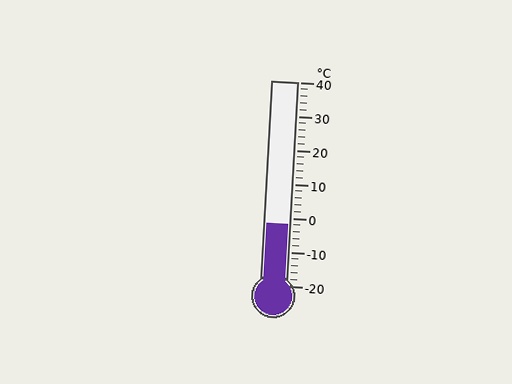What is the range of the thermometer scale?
The thermometer scale ranges from -20°C to 40°C.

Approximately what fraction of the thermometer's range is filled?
The thermometer is filled to approximately 30% of its range.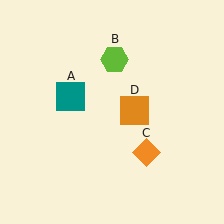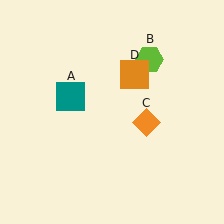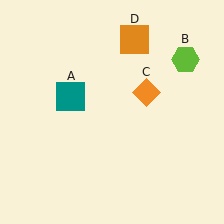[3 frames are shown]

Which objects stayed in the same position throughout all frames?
Teal square (object A) remained stationary.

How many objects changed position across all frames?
3 objects changed position: lime hexagon (object B), orange diamond (object C), orange square (object D).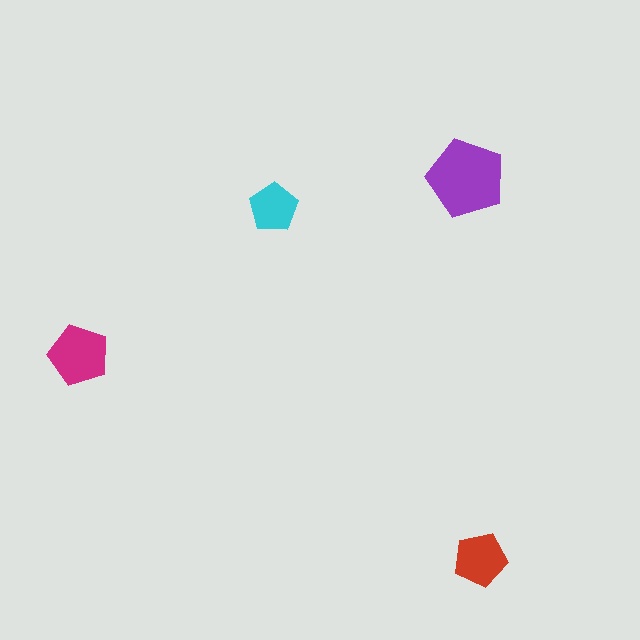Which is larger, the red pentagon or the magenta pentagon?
The magenta one.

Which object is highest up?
The purple pentagon is topmost.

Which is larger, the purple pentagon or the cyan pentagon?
The purple one.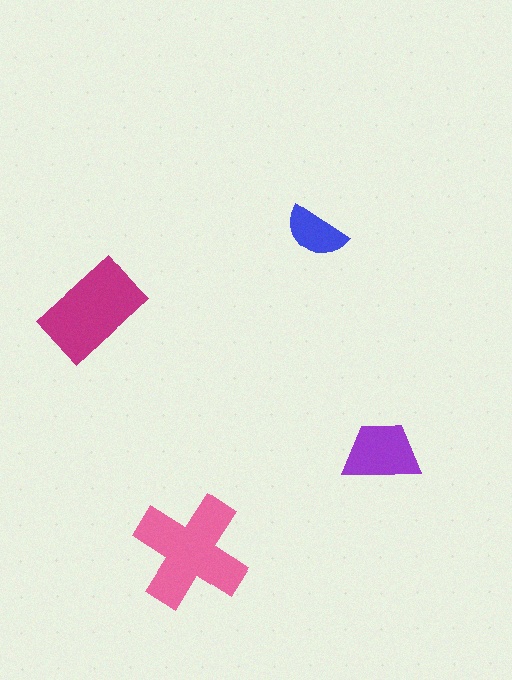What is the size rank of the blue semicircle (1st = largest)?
4th.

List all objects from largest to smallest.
The pink cross, the magenta rectangle, the purple trapezoid, the blue semicircle.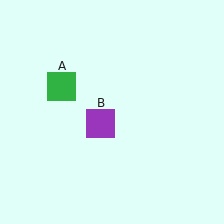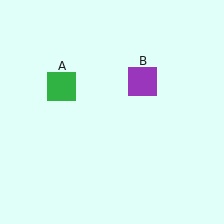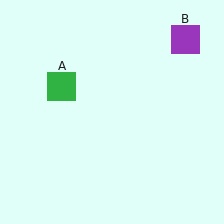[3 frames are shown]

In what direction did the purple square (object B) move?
The purple square (object B) moved up and to the right.